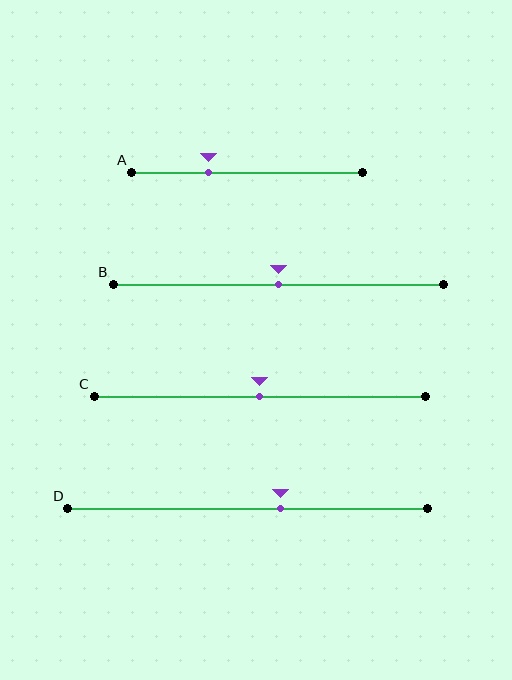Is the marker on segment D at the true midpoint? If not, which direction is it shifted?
No, the marker on segment D is shifted to the right by about 9% of the segment length.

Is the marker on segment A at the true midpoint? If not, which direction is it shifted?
No, the marker on segment A is shifted to the left by about 17% of the segment length.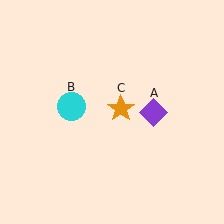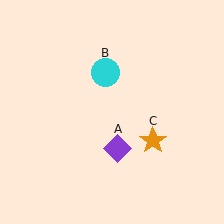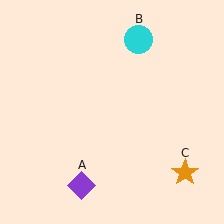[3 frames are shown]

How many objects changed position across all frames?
3 objects changed position: purple diamond (object A), cyan circle (object B), orange star (object C).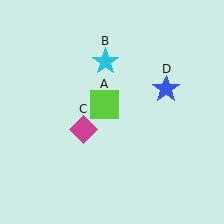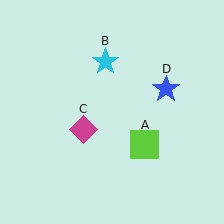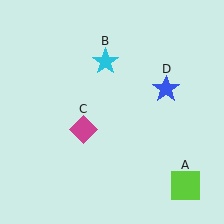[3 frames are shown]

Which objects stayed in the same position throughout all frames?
Cyan star (object B) and magenta diamond (object C) and blue star (object D) remained stationary.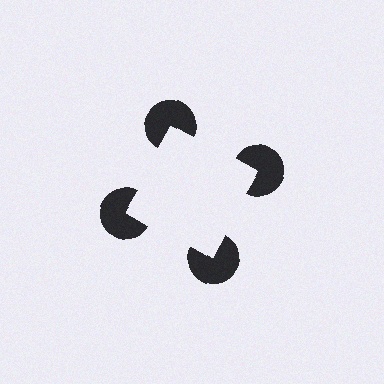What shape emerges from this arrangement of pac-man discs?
An illusory square — its edges are inferred from the aligned wedge cuts in the pac-man discs, not physically drawn.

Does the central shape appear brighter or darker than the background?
It typically appears slightly brighter than the background, even though no actual brightness change is drawn.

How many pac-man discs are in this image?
There are 4 — one at each vertex of the illusory square.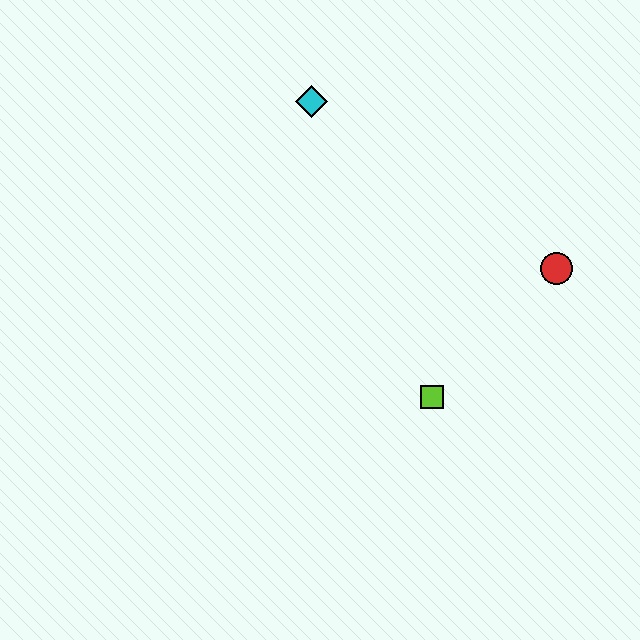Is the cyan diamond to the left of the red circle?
Yes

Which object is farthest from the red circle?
The cyan diamond is farthest from the red circle.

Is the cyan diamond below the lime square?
No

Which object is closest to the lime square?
The red circle is closest to the lime square.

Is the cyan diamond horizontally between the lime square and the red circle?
No